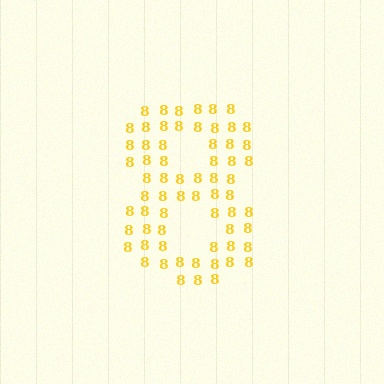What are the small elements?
The small elements are digit 8's.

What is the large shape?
The large shape is the digit 8.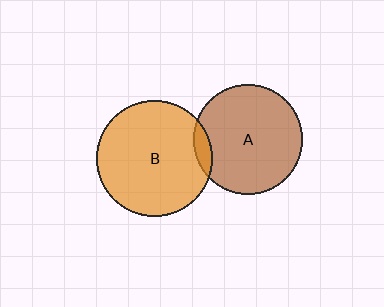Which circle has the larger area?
Circle B (orange).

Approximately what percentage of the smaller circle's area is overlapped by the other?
Approximately 10%.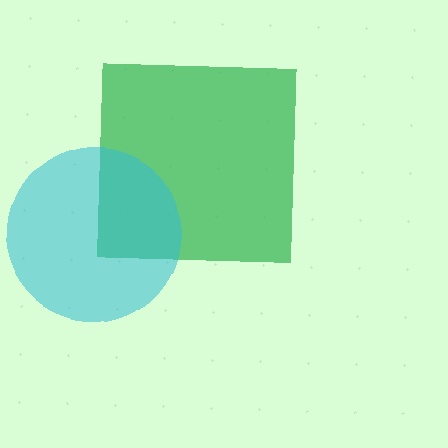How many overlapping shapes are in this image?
There are 2 overlapping shapes in the image.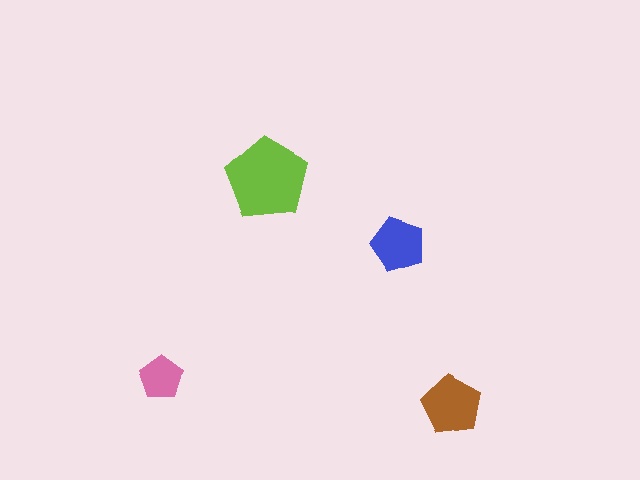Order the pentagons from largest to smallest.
the lime one, the brown one, the blue one, the pink one.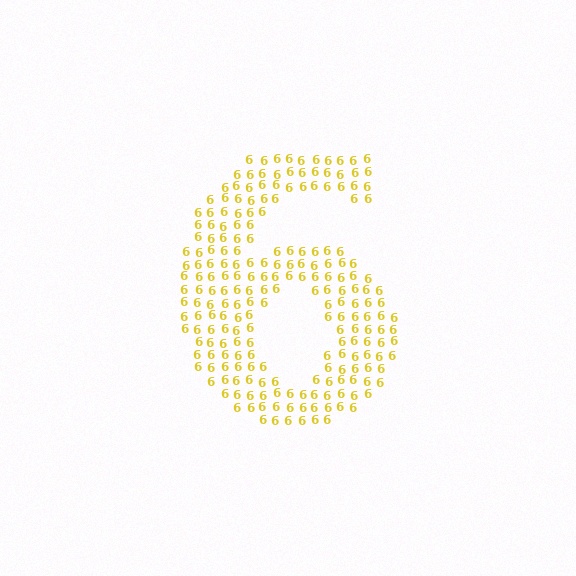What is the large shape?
The large shape is the digit 6.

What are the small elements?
The small elements are digit 6's.